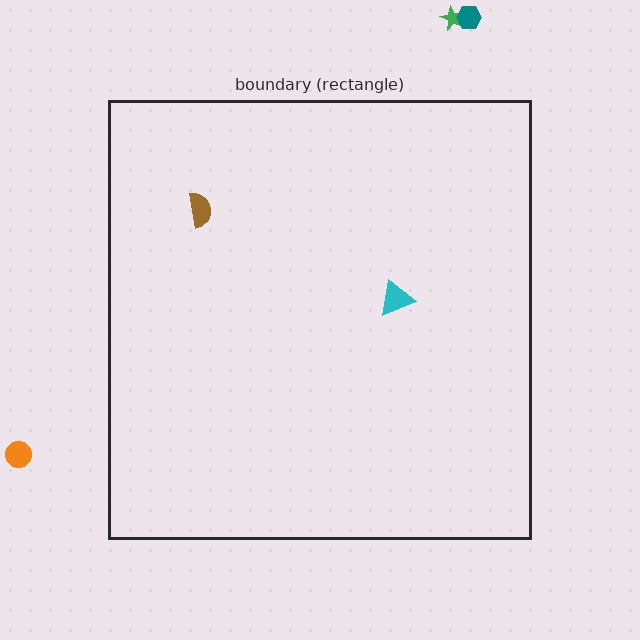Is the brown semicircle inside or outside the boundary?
Inside.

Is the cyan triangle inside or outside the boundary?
Inside.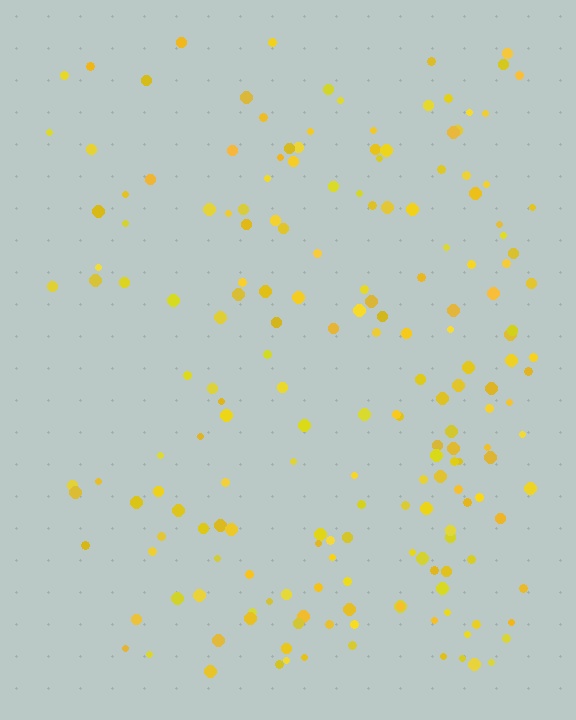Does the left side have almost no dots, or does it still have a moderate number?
Still a moderate number, just noticeably fewer than the right.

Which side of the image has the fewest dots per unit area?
The left.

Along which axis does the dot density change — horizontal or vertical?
Horizontal.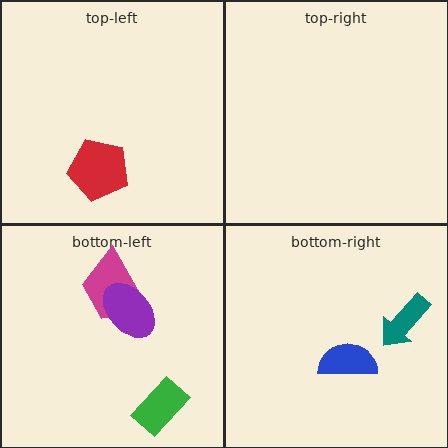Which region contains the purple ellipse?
The bottom-left region.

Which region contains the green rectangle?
The bottom-left region.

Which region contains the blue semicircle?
The bottom-right region.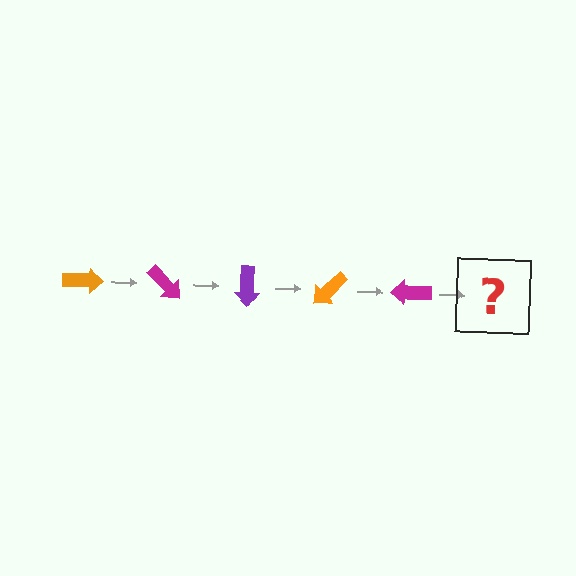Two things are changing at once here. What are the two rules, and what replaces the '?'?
The two rules are that it rotates 45 degrees each step and the color cycles through orange, magenta, and purple. The '?' should be a purple arrow, rotated 225 degrees from the start.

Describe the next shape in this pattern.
It should be a purple arrow, rotated 225 degrees from the start.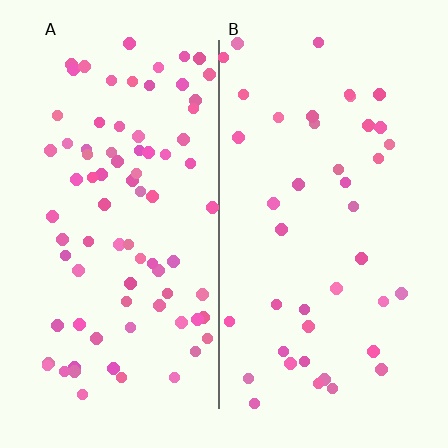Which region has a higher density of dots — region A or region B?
A (the left).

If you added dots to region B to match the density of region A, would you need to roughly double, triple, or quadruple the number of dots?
Approximately double.